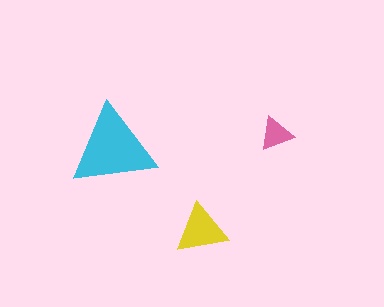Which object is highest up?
The pink triangle is topmost.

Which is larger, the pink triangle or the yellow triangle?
The yellow one.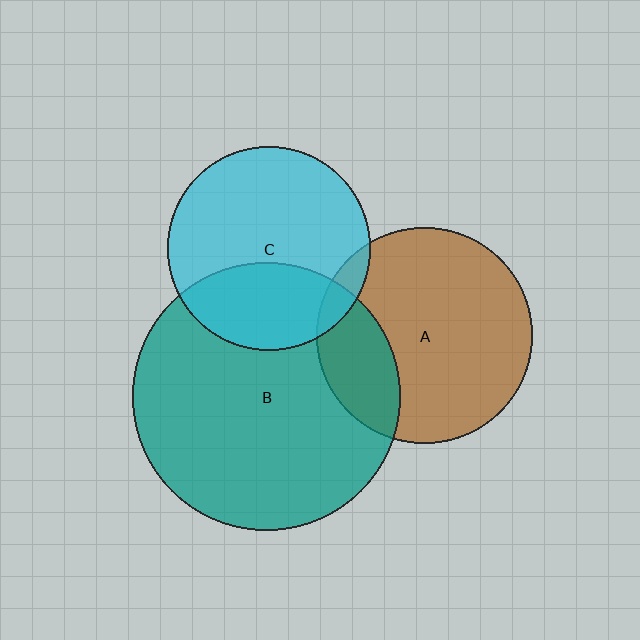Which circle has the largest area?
Circle B (teal).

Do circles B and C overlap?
Yes.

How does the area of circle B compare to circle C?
Approximately 1.7 times.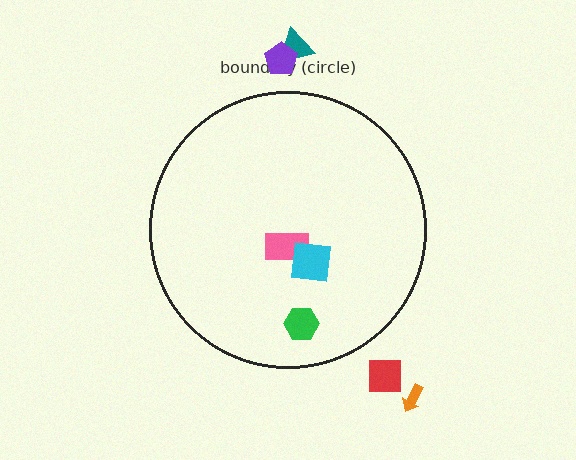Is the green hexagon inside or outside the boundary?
Inside.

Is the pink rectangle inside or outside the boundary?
Inside.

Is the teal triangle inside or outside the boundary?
Outside.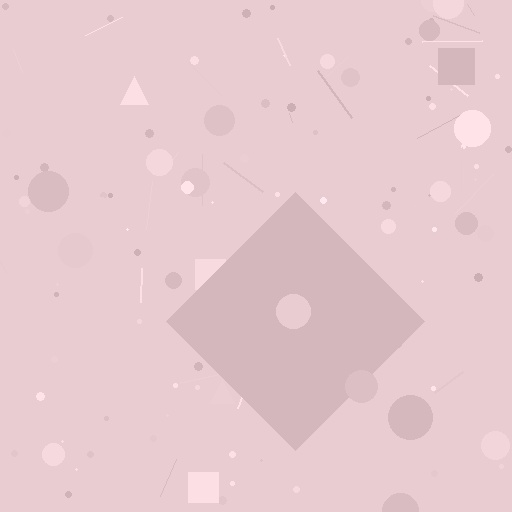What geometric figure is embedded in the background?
A diamond is embedded in the background.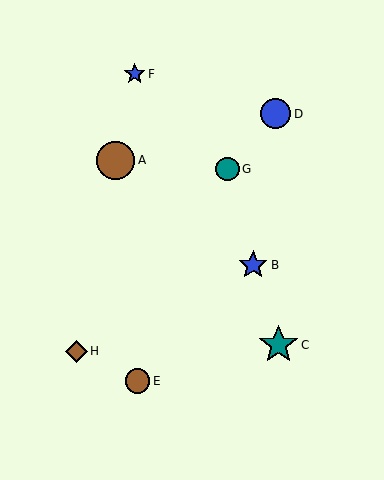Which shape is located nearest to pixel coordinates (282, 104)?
The blue circle (labeled D) at (276, 114) is nearest to that location.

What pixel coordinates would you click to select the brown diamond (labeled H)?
Click at (76, 351) to select the brown diamond H.